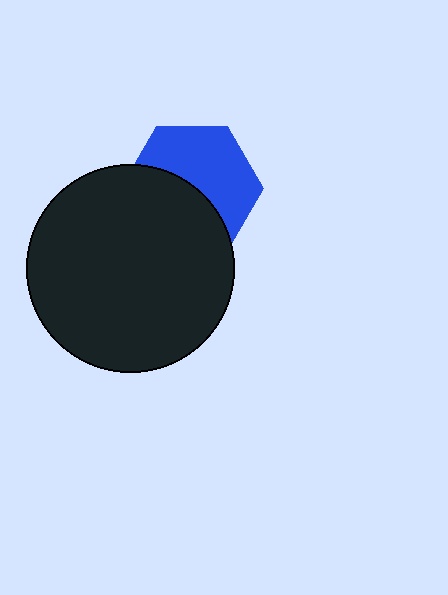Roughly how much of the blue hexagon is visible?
About half of it is visible (roughly 53%).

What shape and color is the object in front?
The object in front is a black circle.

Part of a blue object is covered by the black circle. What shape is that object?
It is a hexagon.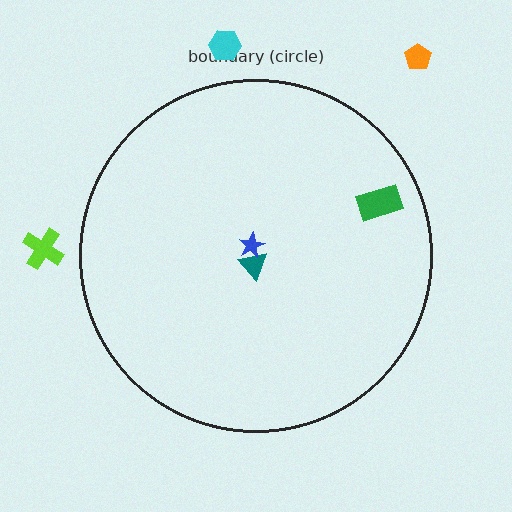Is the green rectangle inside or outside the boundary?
Inside.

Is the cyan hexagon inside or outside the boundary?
Outside.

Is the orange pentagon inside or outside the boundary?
Outside.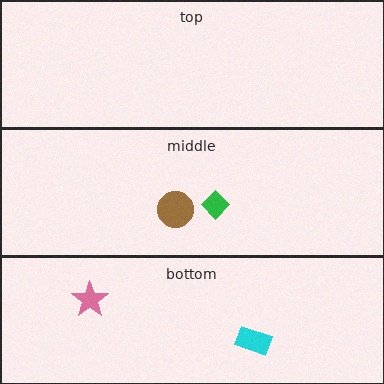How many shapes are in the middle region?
2.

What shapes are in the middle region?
The green diamond, the brown circle.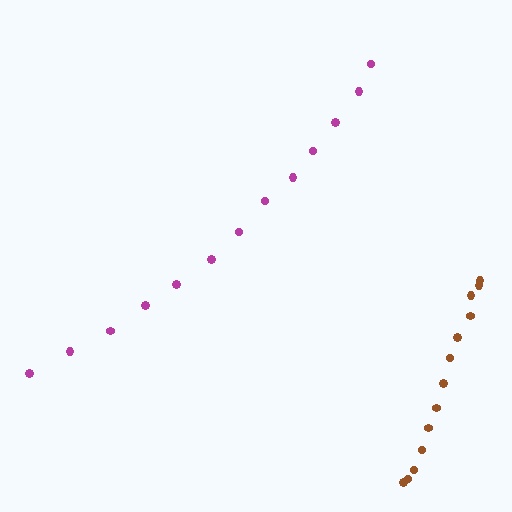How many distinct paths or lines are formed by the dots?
There are 2 distinct paths.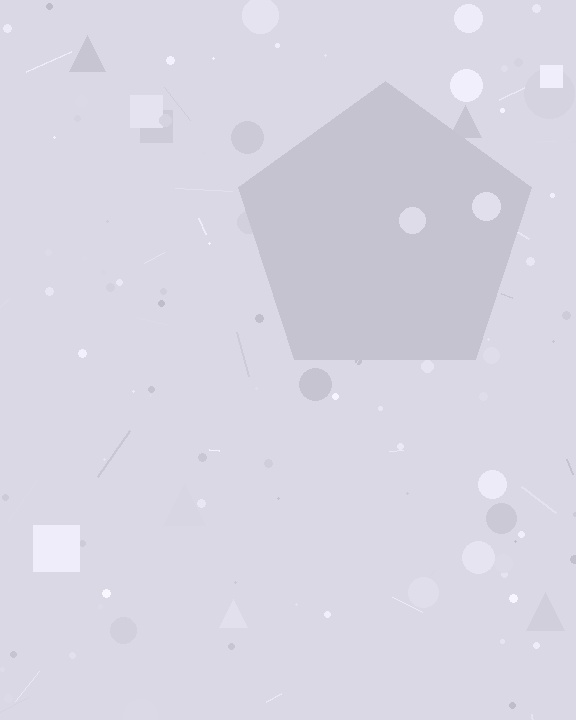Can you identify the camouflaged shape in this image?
The camouflaged shape is a pentagon.